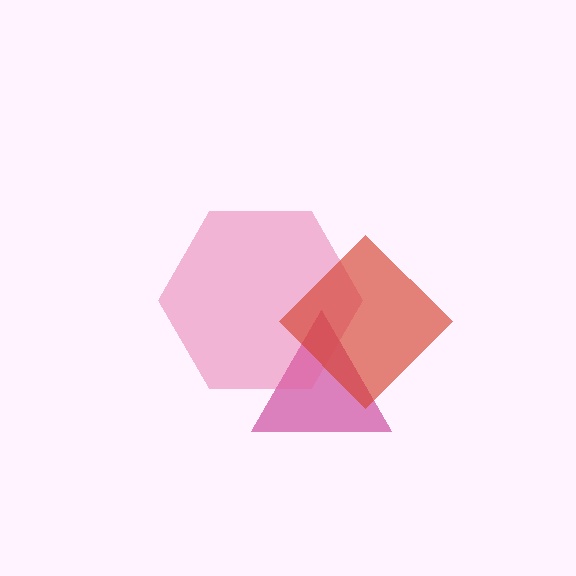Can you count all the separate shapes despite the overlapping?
Yes, there are 3 separate shapes.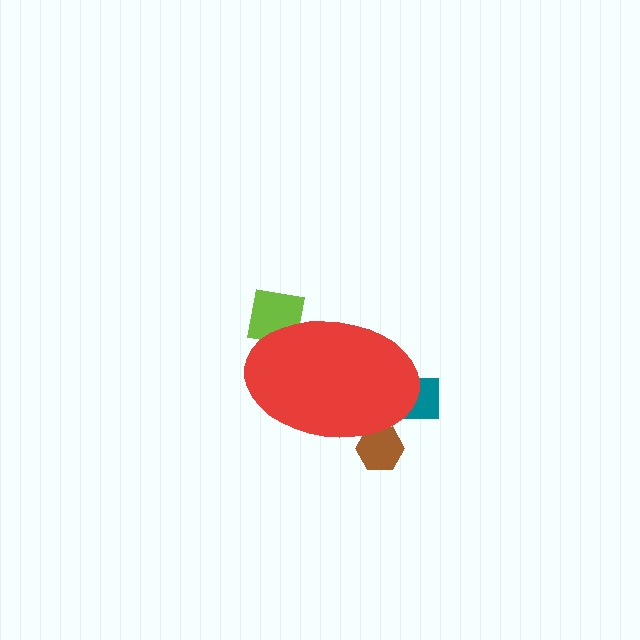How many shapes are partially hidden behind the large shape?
3 shapes are partially hidden.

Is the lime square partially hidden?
Yes, the lime square is partially hidden behind the red ellipse.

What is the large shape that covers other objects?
A red ellipse.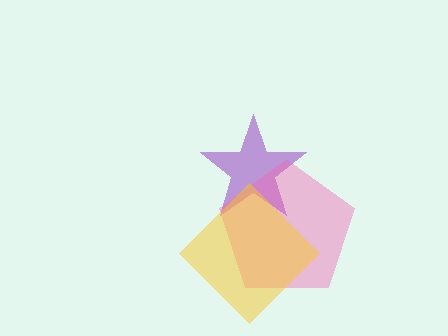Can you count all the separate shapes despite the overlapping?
Yes, there are 3 separate shapes.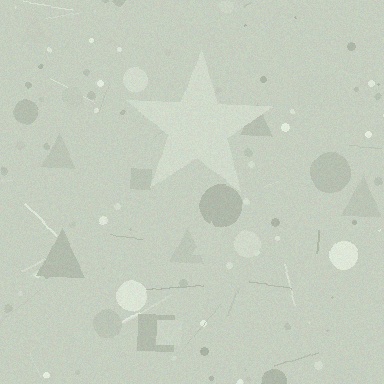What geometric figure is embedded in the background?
A star is embedded in the background.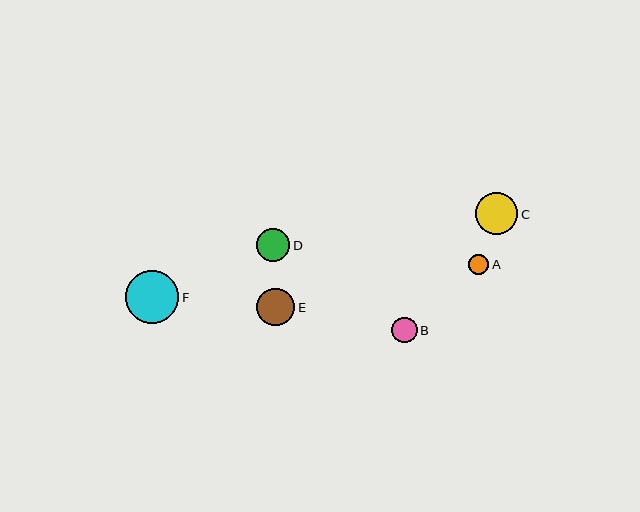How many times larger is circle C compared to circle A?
Circle C is approximately 2.0 times the size of circle A.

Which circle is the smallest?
Circle A is the smallest with a size of approximately 21 pixels.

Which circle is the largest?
Circle F is the largest with a size of approximately 53 pixels.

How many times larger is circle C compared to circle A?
Circle C is approximately 2.0 times the size of circle A.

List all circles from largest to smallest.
From largest to smallest: F, C, E, D, B, A.